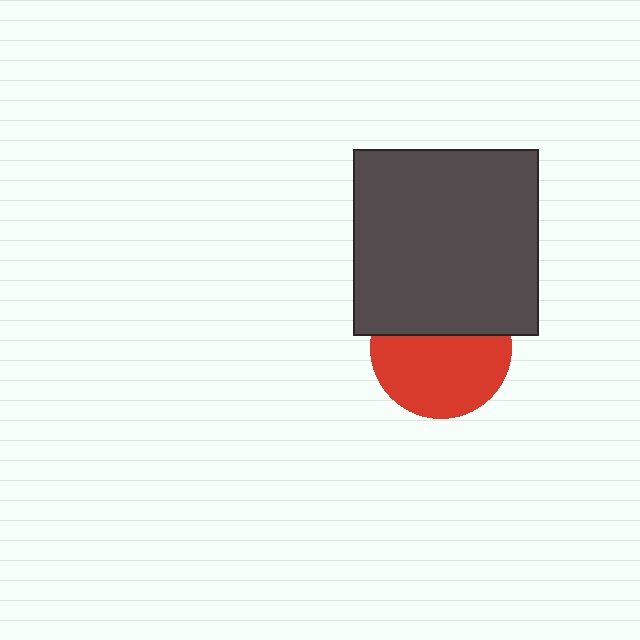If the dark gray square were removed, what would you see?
You would see the complete red circle.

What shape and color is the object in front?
The object in front is a dark gray square.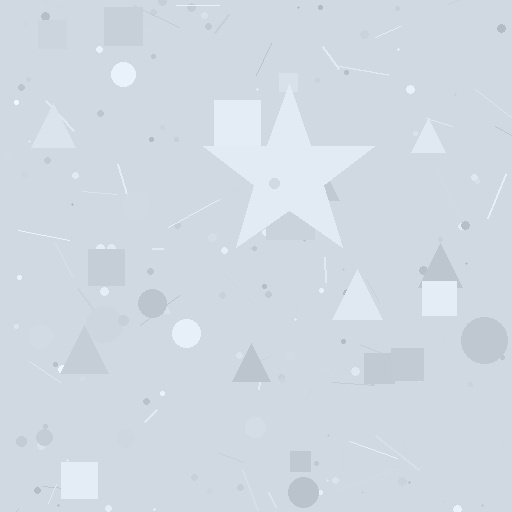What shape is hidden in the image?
A star is hidden in the image.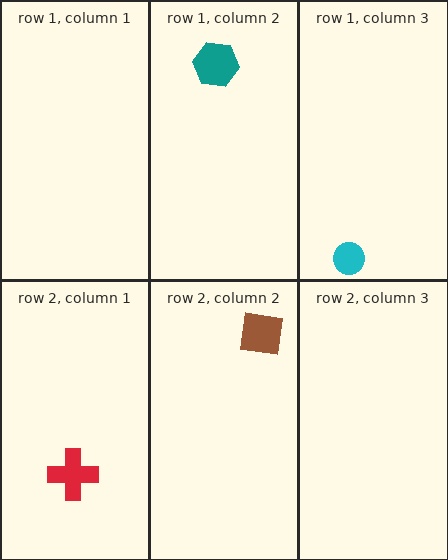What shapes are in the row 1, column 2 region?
The teal hexagon.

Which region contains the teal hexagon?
The row 1, column 2 region.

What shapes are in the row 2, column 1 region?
The red cross.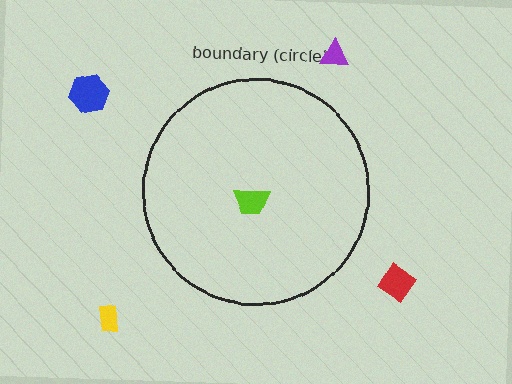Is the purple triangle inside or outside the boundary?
Outside.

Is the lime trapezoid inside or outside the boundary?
Inside.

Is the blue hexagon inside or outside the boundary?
Outside.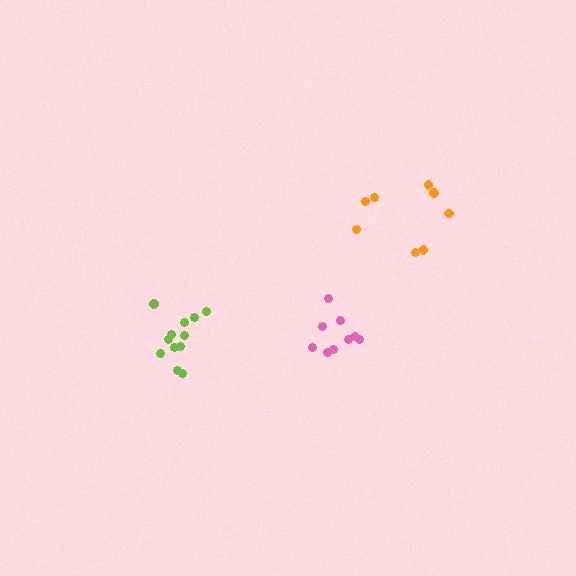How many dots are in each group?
Group 1: 12 dots, Group 2: 9 dots, Group 3: 8 dots (29 total).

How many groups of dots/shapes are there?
There are 3 groups.